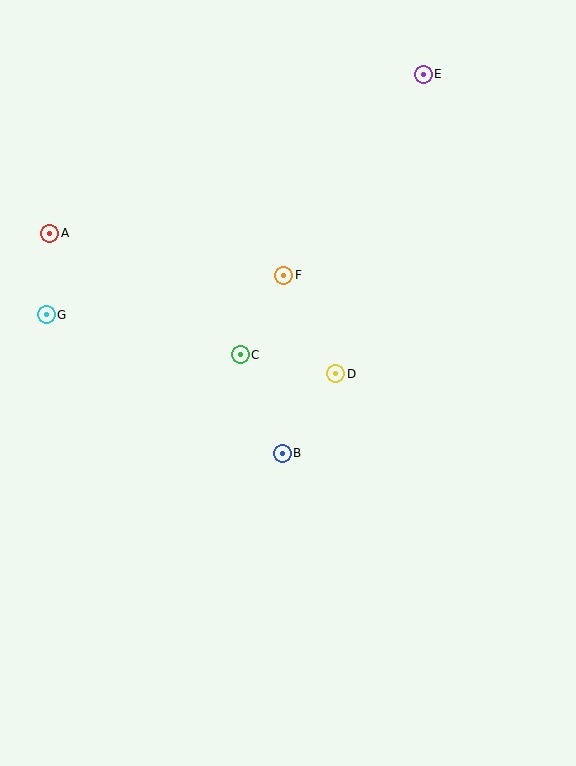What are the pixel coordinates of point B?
Point B is at (282, 453).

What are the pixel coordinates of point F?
Point F is at (284, 275).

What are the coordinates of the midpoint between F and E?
The midpoint between F and E is at (354, 175).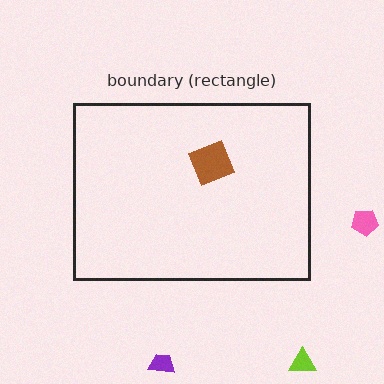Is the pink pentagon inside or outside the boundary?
Outside.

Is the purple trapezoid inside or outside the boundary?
Outside.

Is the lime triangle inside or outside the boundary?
Outside.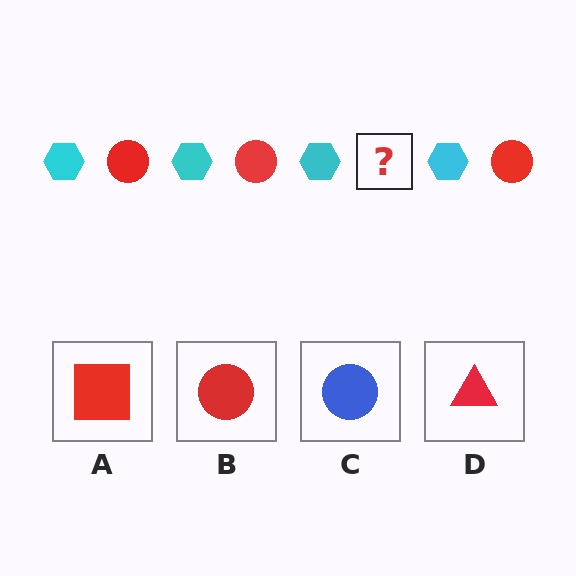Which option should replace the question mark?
Option B.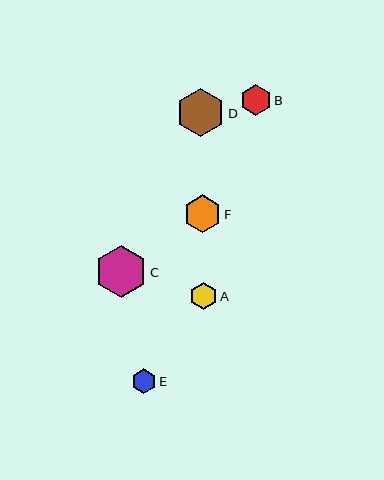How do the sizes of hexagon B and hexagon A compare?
Hexagon B and hexagon A are approximately the same size.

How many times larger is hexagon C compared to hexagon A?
Hexagon C is approximately 1.9 times the size of hexagon A.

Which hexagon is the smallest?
Hexagon E is the smallest with a size of approximately 25 pixels.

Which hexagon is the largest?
Hexagon C is the largest with a size of approximately 51 pixels.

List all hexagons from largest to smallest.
From largest to smallest: C, D, F, B, A, E.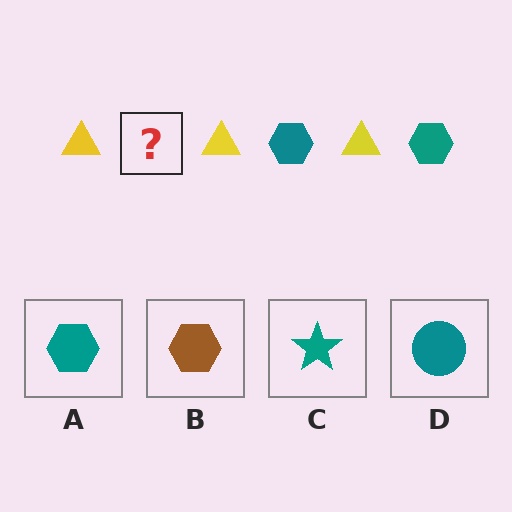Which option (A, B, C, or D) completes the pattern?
A.